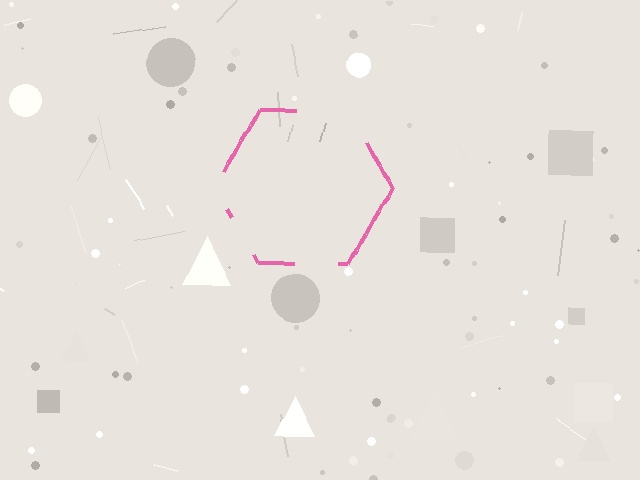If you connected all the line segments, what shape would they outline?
They would outline a hexagon.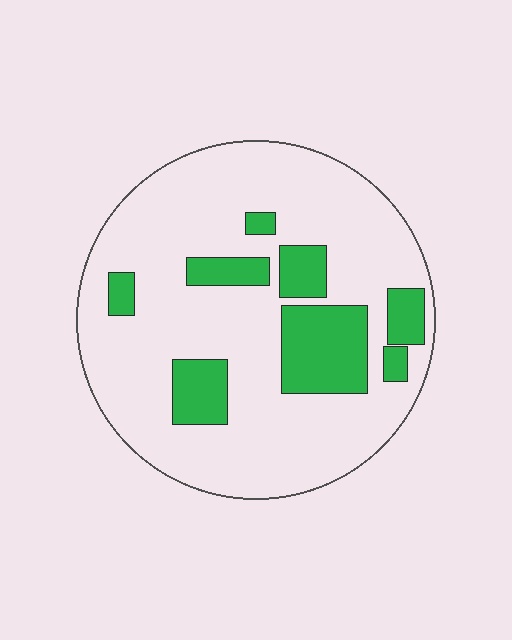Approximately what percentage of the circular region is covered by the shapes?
Approximately 20%.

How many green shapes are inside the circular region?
8.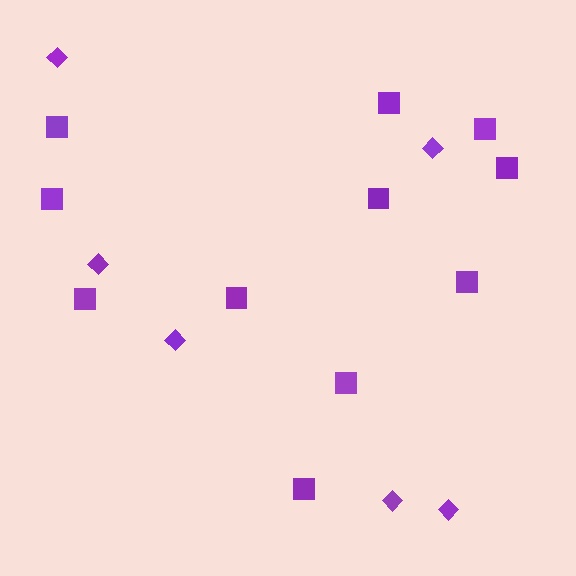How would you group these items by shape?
There are 2 groups: one group of squares (11) and one group of diamonds (6).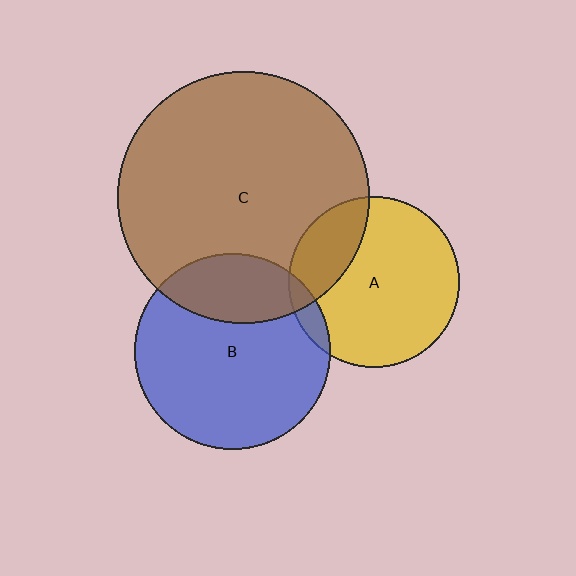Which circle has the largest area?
Circle C (brown).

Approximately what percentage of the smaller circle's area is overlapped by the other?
Approximately 25%.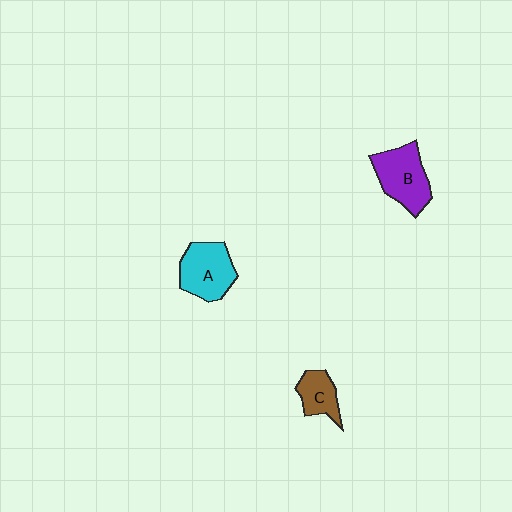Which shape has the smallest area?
Shape C (brown).